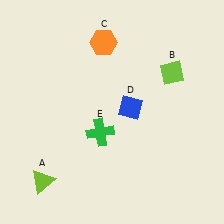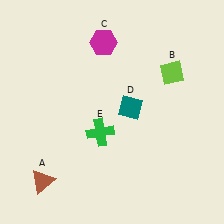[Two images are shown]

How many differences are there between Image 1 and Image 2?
There are 3 differences between the two images.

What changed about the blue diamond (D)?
In Image 1, D is blue. In Image 2, it changed to teal.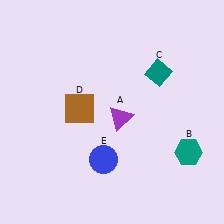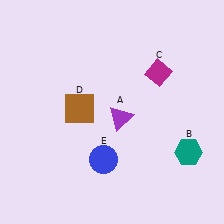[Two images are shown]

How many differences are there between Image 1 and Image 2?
There is 1 difference between the two images.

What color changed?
The diamond (C) changed from teal in Image 1 to magenta in Image 2.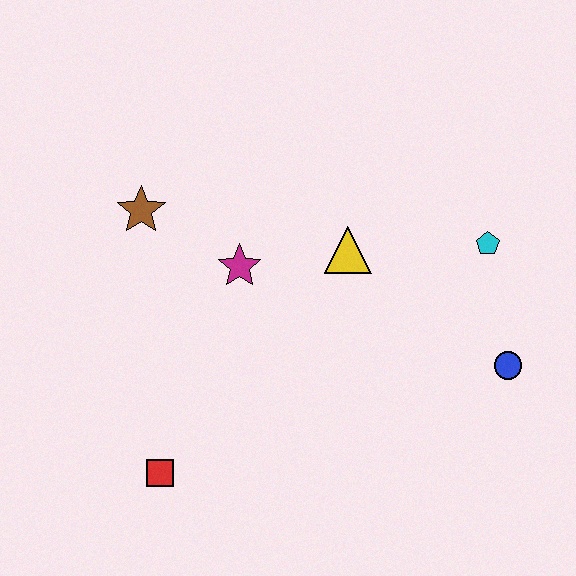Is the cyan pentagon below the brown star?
Yes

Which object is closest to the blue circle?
The cyan pentagon is closest to the blue circle.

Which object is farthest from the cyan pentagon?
The red square is farthest from the cyan pentagon.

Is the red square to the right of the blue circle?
No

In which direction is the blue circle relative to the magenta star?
The blue circle is to the right of the magenta star.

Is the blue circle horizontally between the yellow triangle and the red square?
No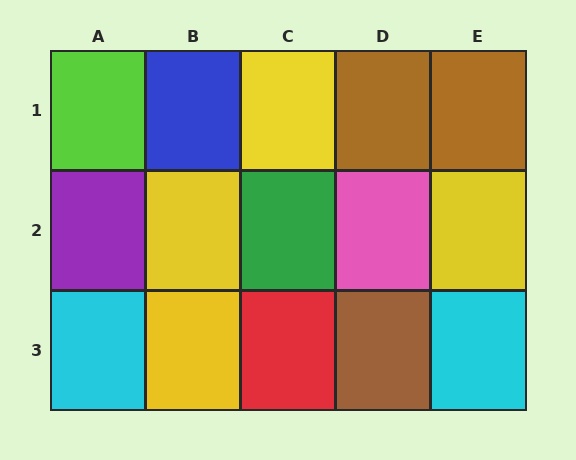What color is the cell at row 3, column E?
Cyan.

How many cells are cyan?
2 cells are cyan.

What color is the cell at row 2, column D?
Pink.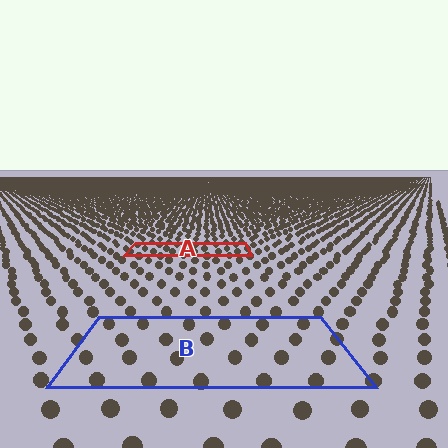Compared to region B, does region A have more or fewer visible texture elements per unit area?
Region A has more texture elements per unit area — they are packed more densely because it is farther away.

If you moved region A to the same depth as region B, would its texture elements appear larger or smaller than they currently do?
They would appear larger. At a closer depth, the same texture elements are projected at a bigger on-screen size.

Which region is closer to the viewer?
Region B is closer. The texture elements there are larger and more spread out.